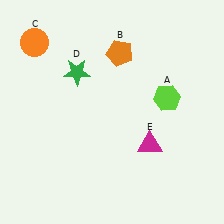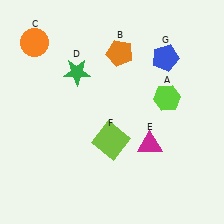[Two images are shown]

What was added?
A lime square (F), a blue pentagon (G) were added in Image 2.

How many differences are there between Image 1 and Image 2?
There are 2 differences between the two images.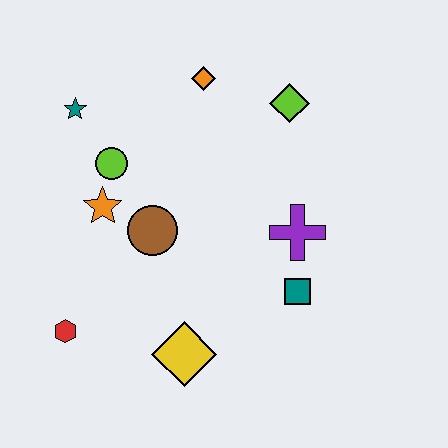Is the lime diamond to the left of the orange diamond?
No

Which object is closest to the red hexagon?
The yellow diamond is closest to the red hexagon.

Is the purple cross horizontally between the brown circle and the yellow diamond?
No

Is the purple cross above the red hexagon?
Yes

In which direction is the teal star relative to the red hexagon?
The teal star is above the red hexagon.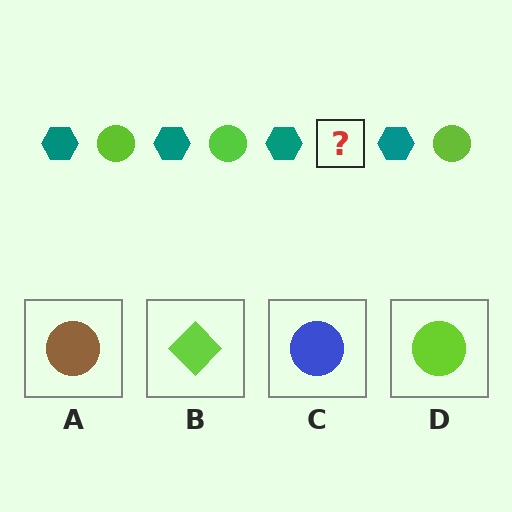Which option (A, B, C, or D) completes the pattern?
D.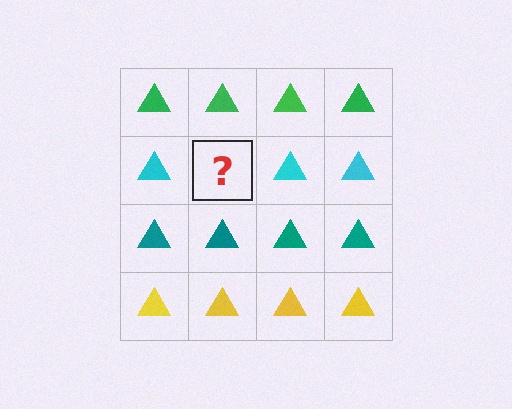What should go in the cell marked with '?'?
The missing cell should contain a cyan triangle.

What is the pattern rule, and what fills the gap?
The rule is that each row has a consistent color. The gap should be filled with a cyan triangle.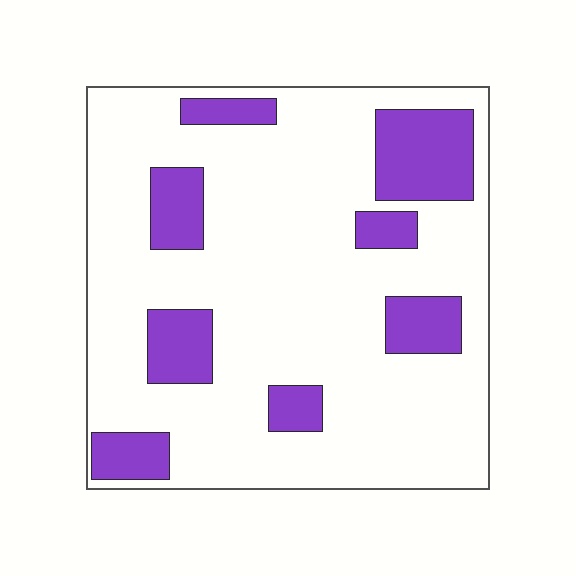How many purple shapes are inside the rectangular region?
8.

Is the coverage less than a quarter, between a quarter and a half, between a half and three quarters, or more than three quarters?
Less than a quarter.